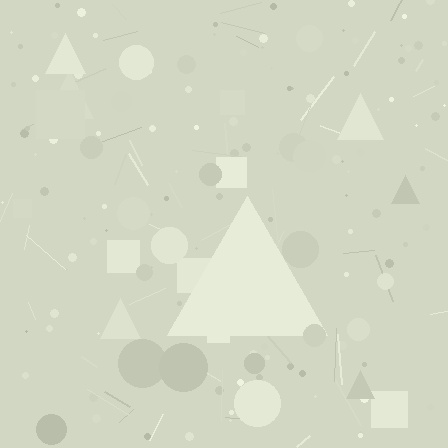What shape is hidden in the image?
A triangle is hidden in the image.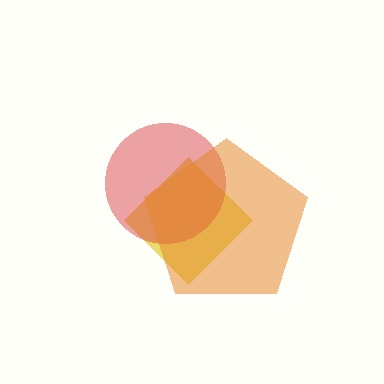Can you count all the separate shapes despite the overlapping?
Yes, there are 3 separate shapes.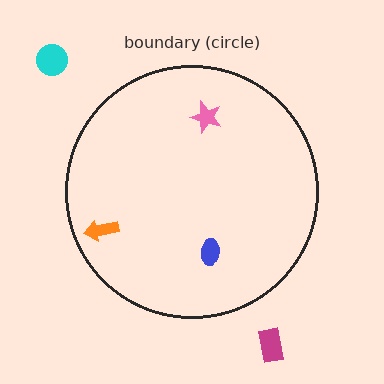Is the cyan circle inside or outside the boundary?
Outside.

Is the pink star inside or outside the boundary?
Inside.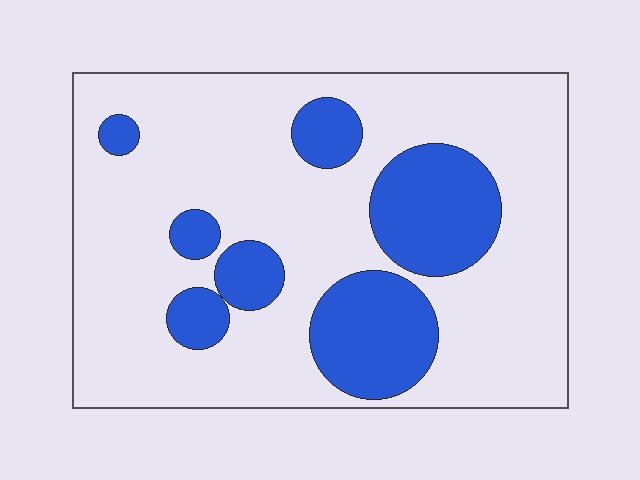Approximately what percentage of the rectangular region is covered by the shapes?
Approximately 25%.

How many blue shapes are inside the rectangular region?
7.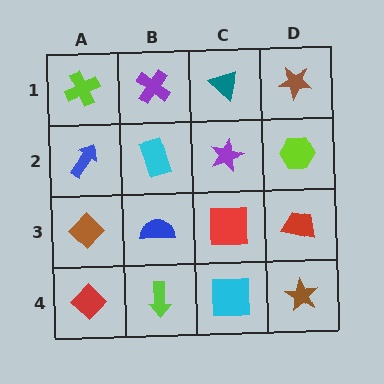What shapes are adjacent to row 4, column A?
A brown diamond (row 3, column A), a lime arrow (row 4, column B).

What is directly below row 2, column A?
A brown diamond.